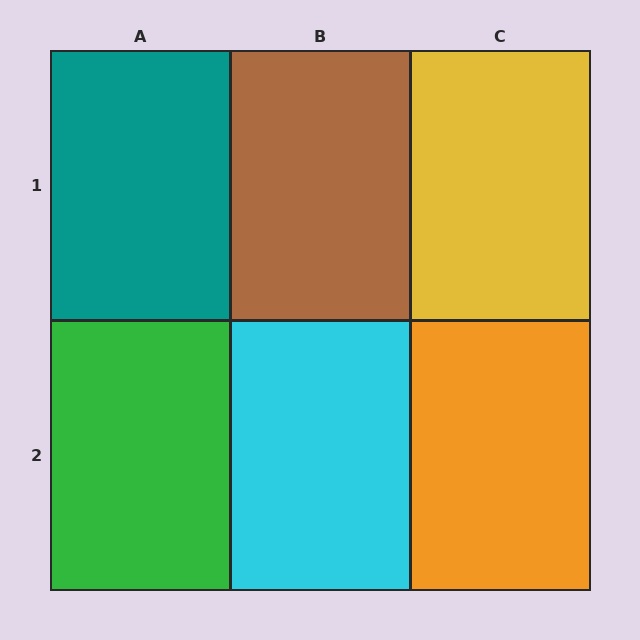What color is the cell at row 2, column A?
Green.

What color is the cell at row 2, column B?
Cyan.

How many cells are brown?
1 cell is brown.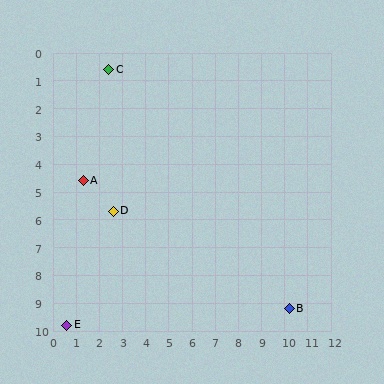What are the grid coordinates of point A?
Point A is at approximately (1.3, 4.6).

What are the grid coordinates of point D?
Point D is at approximately (2.6, 5.7).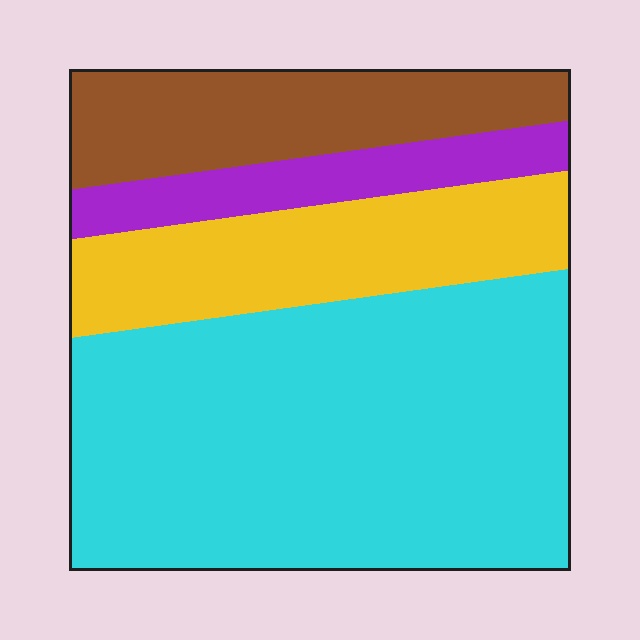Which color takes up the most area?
Cyan, at roughly 55%.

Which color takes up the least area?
Purple, at roughly 10%.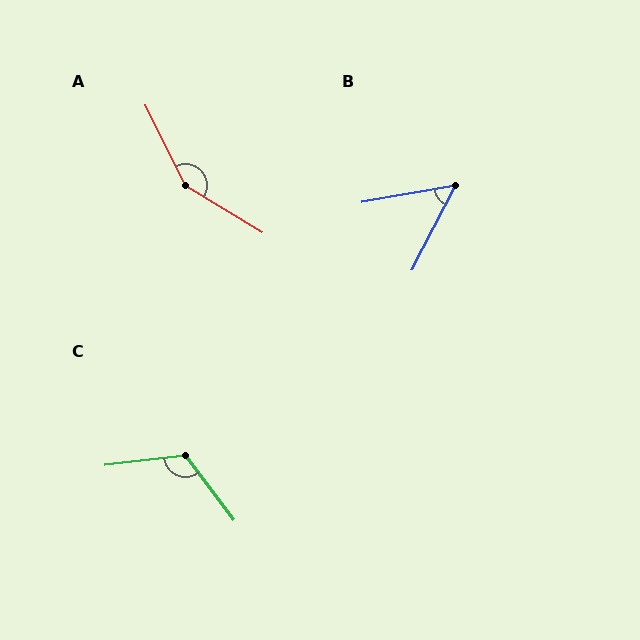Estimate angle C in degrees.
Approximately 121 degrees.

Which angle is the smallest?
B, at approximately 53 degrees.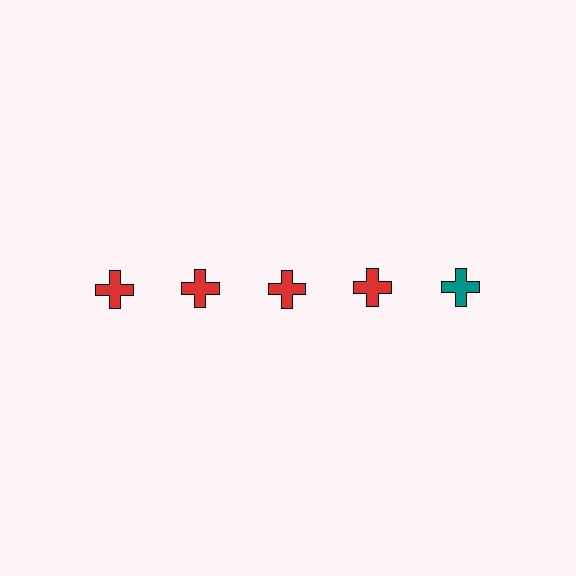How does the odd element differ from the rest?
It has a different color: teal instead of red.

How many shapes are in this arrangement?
There are 5 shapes arranged in a grid pattern.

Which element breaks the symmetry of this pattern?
The teal cross in the top row, rightmost column breaks the symmetry. All other shapes are red crosses.